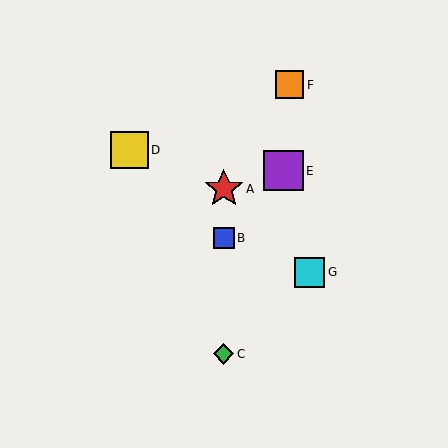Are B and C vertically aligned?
Yes, both are at x≈224.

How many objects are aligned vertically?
3 objects (A, B, C) are aligned vertically.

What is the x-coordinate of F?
Object F is at x≈290.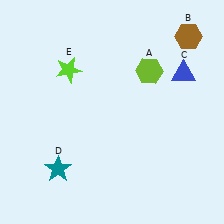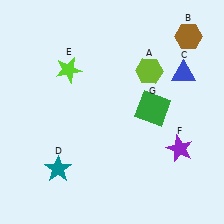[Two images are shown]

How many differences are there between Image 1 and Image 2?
There are 2 differences between the two images.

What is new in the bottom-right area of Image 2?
A purple star (F) was added in the bottom-right area of Image 2.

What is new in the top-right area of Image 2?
A green square (G) was added in the top-right area of Image 2.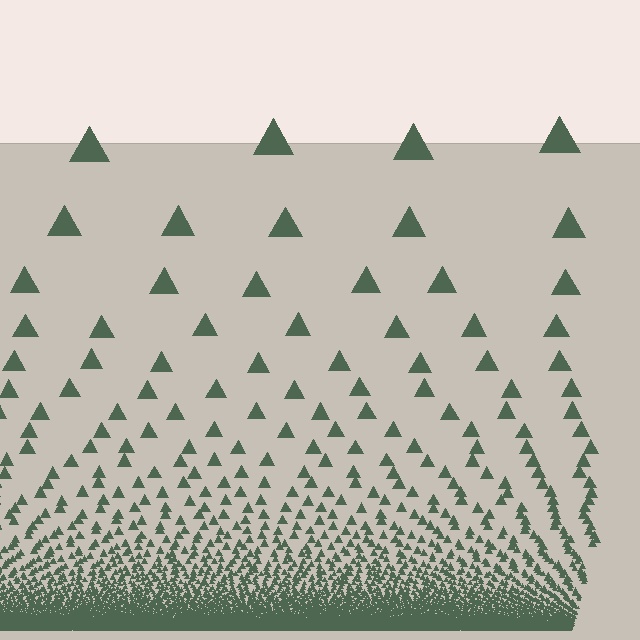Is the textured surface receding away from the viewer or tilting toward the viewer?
The surface appears to tilt toward the viewer. Texture elements get larger and sparser toward the top.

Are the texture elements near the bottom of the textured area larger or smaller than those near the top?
Smaller. The gradient is inverted — elements near the bottom are smaller and denser.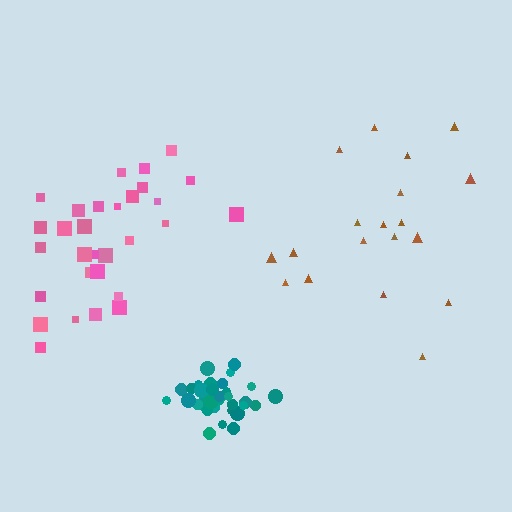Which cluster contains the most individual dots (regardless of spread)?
Teal (35).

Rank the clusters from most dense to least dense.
teal, pink, brown.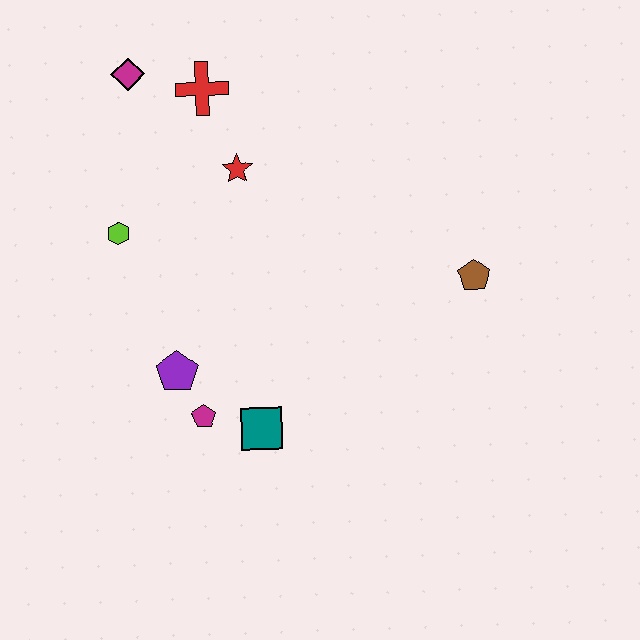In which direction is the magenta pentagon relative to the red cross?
The magenta pentagon is below the red cross.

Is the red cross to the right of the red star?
No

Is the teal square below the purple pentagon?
Yes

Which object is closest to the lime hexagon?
The red star is closest to the lime hexagon.